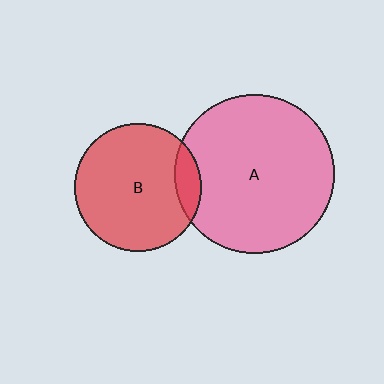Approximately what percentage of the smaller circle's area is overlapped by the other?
Approximately 10%.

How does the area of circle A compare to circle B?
Approximately 1.6 times.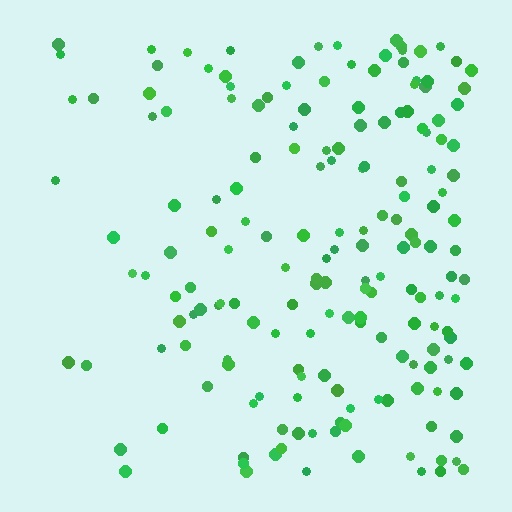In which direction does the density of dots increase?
From left to right, with the right side densest.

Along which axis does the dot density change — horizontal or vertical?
Horizontal.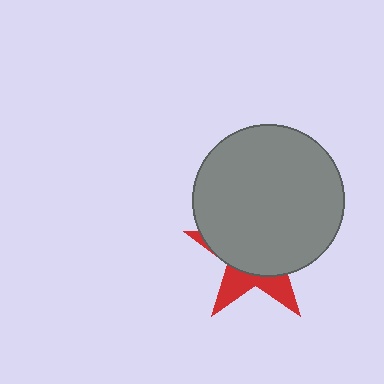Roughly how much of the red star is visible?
A small part of it is visible (roughly 31%).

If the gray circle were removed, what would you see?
You would see the complete red star.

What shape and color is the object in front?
The object in front is a gray circle.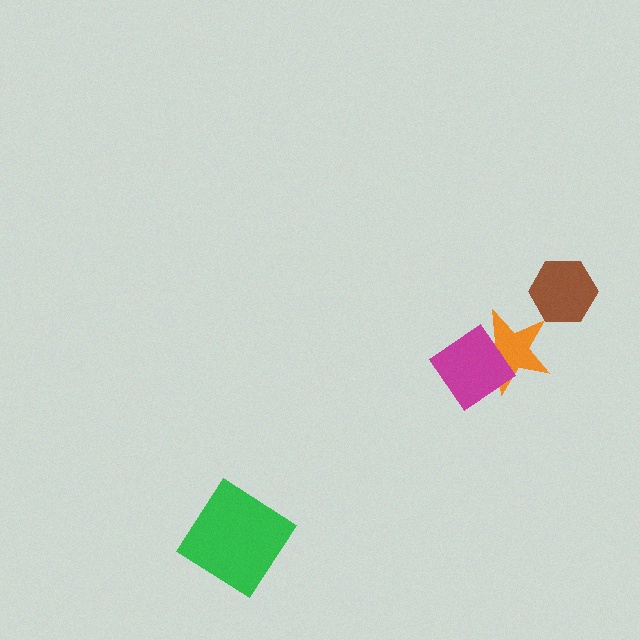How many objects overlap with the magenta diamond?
1 object overlaps with the magenta diamond.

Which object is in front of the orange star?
The magenta diamond is in front of the orange star.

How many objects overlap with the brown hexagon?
0 objects overlap with the brown hexagon.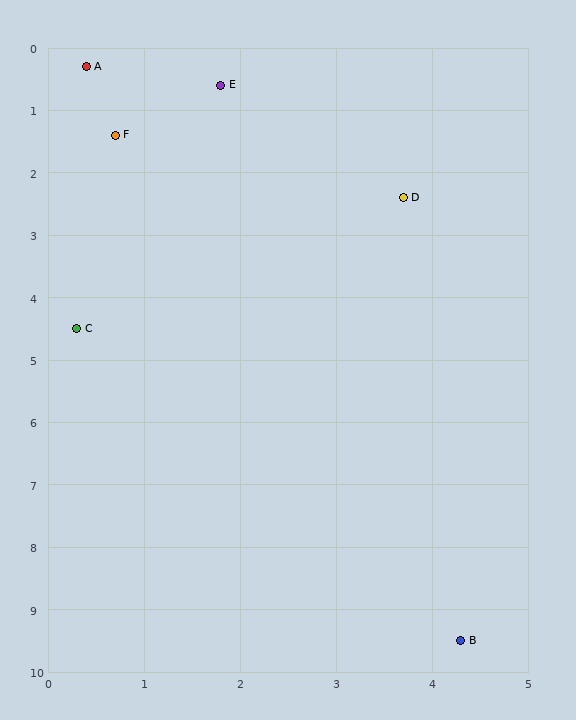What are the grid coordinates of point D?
Point D is at approximately (3.7, 2.4).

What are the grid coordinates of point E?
Point E is at approximately (1.8, 0.6).